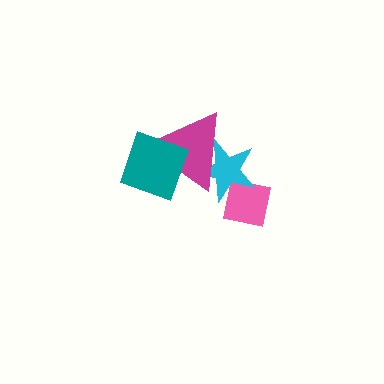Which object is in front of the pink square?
The cyan star is in front of the pink square.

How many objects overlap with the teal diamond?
1 object overlaps with the teal diamond.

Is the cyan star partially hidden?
Yes, it is partially covered by another shape.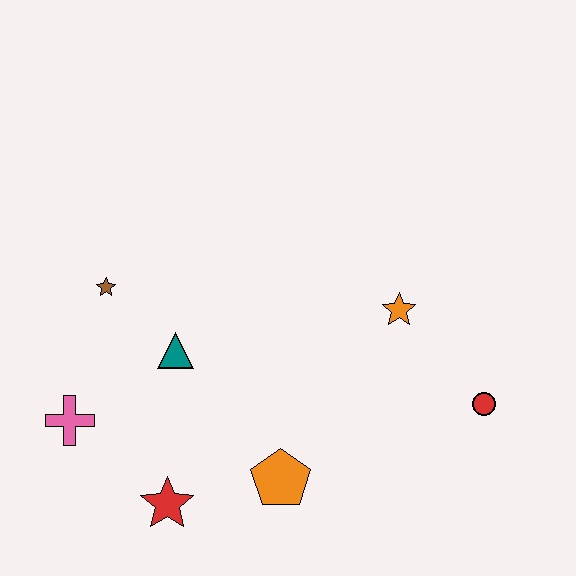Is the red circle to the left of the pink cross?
No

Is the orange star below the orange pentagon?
No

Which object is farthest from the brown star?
The red circle is farthest from the brown star.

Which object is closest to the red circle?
The orange star is closest to the red circle.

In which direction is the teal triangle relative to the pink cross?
The teal triangle is to the right of the pink cross.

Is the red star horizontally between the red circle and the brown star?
Yes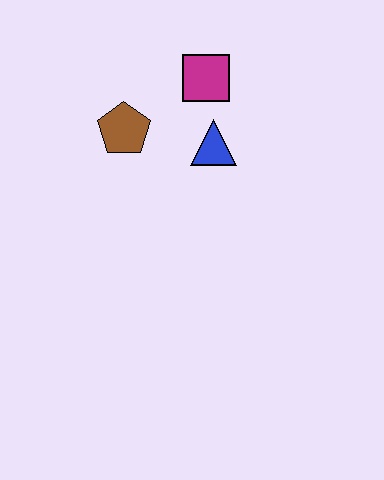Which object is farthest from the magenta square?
The brown pentagon is farthest from the magenta square.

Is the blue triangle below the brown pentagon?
Yes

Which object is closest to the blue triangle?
The magenta square is closest to the blue triangle.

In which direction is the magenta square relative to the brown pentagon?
The magenta square is to the right of the brown pentagon.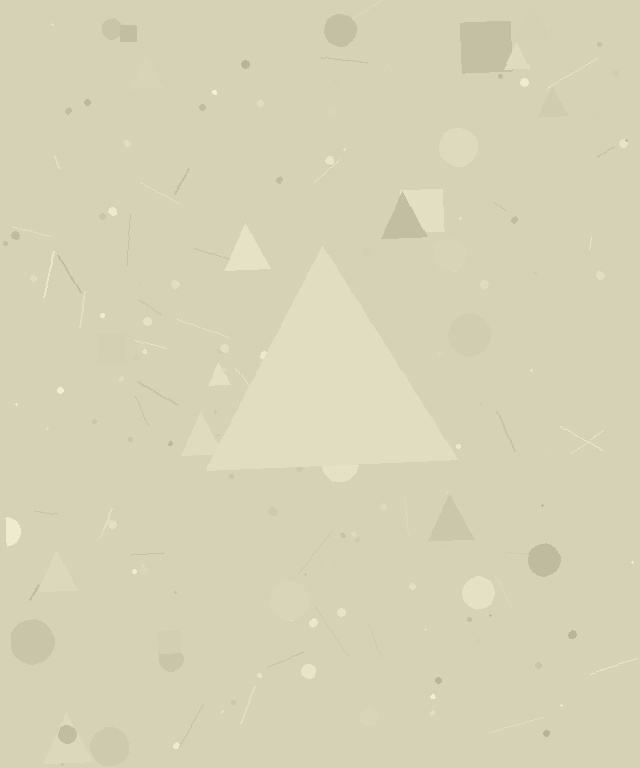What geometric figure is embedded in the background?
A triangle is embedded in the background.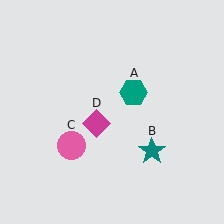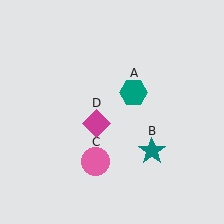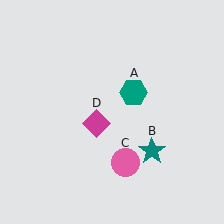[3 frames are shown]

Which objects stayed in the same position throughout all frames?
Teal hexagon (object A) and teal star (object B) and magenta diamond (object D) remained stationary.